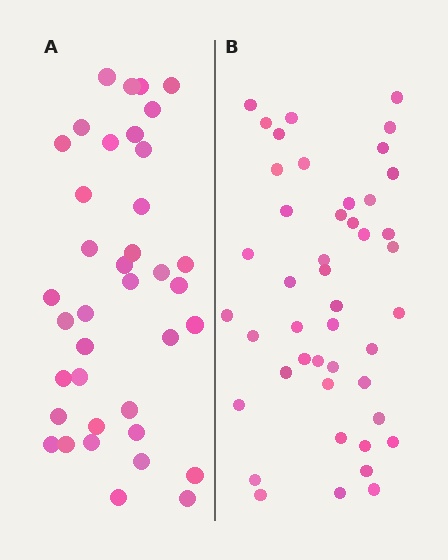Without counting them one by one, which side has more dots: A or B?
Region B (the right region) has more dots.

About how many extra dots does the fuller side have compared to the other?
Region B has roughly 8 or so more dots than region A.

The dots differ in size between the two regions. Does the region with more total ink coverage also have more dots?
No. Region A has more total ink coverage because its dots are larger, but region B actually contains more individual dots. Total area can be misleading — the number of items is what matters here.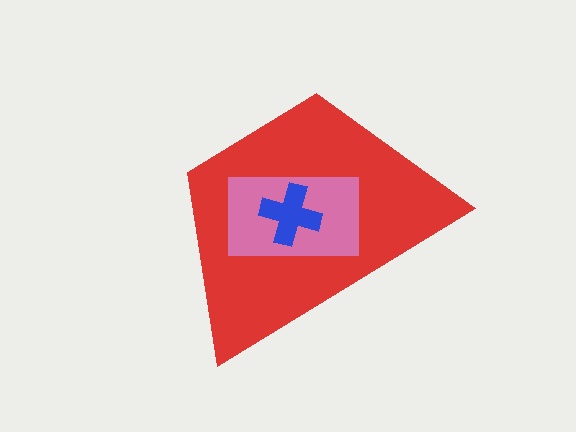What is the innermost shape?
The blue cross.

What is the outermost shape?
The red trapezoid.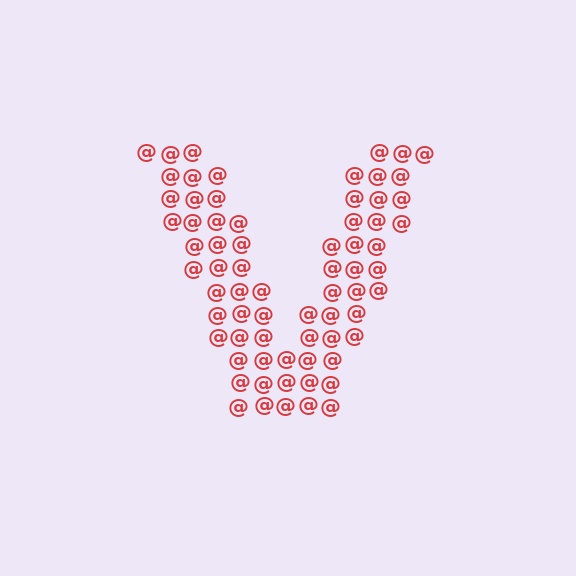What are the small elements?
The small elements are at signs.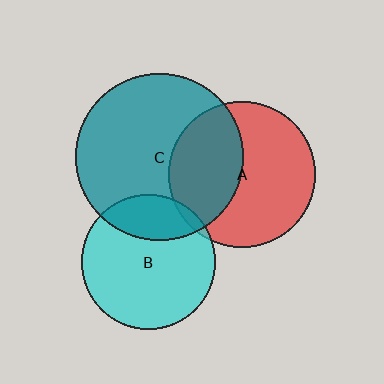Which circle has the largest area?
Circle C (teal).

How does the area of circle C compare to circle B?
Approximately 1.6 times.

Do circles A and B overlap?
Yes.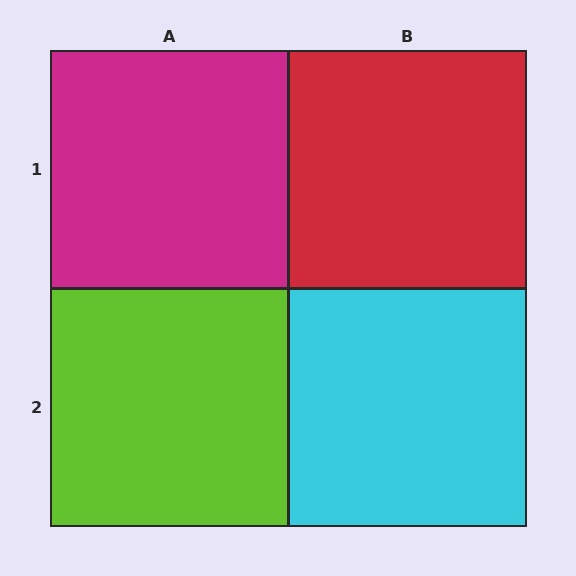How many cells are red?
1 cell is red.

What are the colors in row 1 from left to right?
Magenta, red.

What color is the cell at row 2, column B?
Cyan.